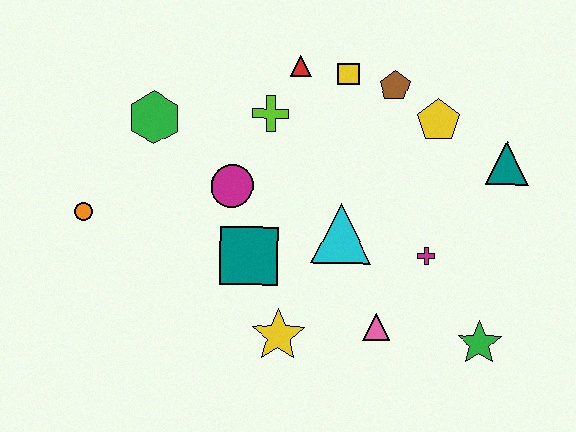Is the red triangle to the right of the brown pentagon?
No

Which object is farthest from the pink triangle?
The orange circle is farthest from the pink triangle.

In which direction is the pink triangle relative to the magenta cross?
The pink triangle is below the magenta cross.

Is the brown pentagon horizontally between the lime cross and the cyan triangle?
No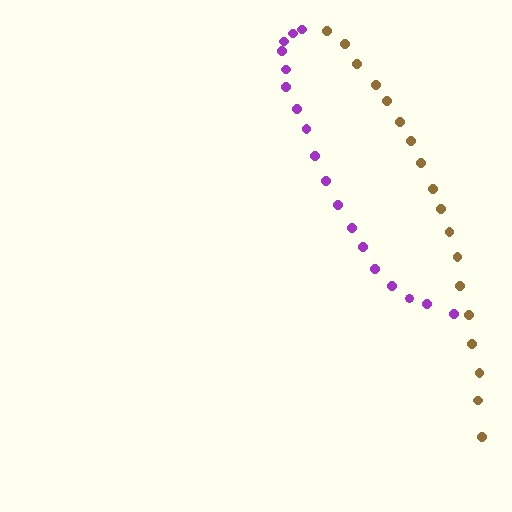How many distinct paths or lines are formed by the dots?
There are 2 distinct paths.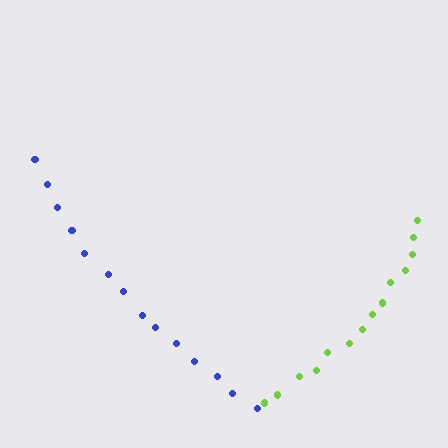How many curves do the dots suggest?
There are 2 distinct paths.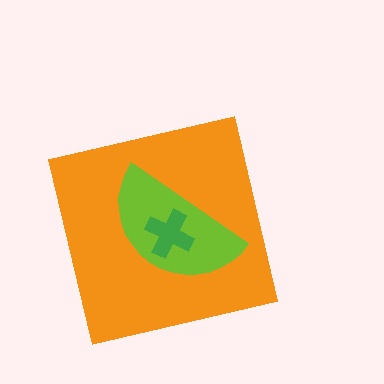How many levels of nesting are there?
3.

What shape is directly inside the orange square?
The lime semicircle.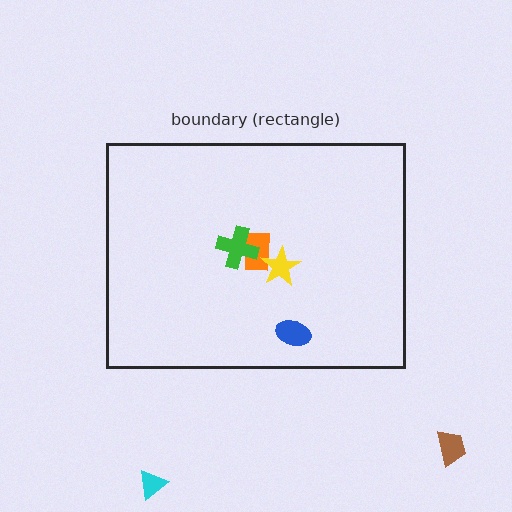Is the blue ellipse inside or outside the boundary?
Inside.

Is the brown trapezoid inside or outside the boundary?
Outside.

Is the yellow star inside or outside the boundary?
Inside.